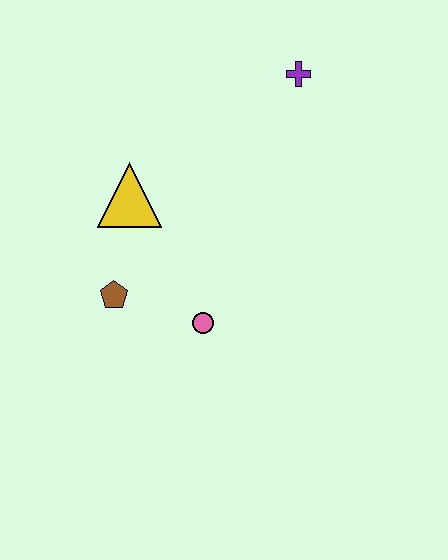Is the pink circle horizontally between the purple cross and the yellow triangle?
Yes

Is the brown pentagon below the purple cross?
Yes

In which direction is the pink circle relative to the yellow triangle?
The pink circle is below the yellow triangle.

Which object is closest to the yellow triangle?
The brown pentagon is closest to the yellow triangle.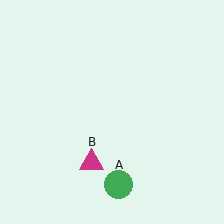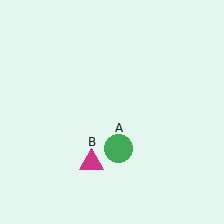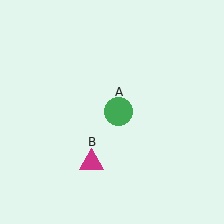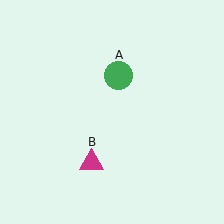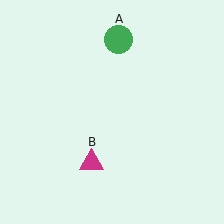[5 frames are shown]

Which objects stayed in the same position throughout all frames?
Magenta triangle (object B) remained stationary.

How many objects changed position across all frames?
1 object changed position: green circle (object A).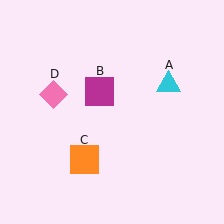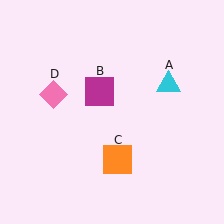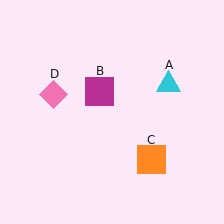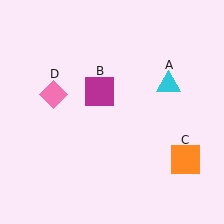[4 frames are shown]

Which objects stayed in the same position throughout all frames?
Cyan triangle (object A) and magenta square (object B) and pink diamond (object D) remained stationary.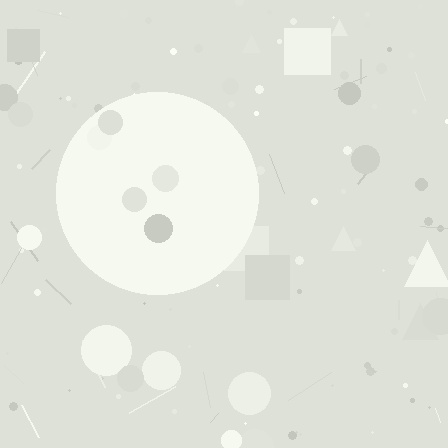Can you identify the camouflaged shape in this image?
The camouflaged shape is a circle.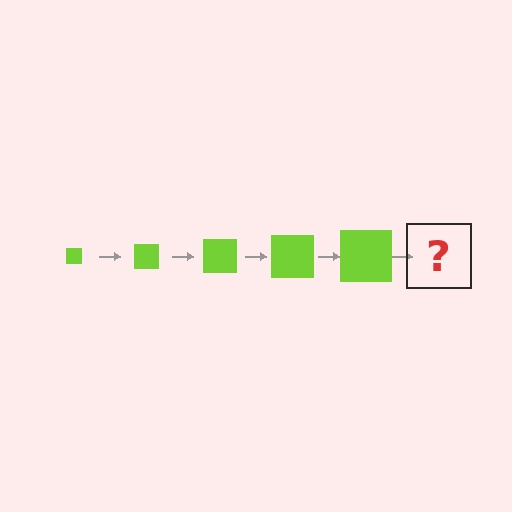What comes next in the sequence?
The next element should be a lime square, larger than the previous one.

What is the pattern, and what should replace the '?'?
The pattern is that the square gets progressively larger each step. The '?' should be a lime square, larger than the previous one.